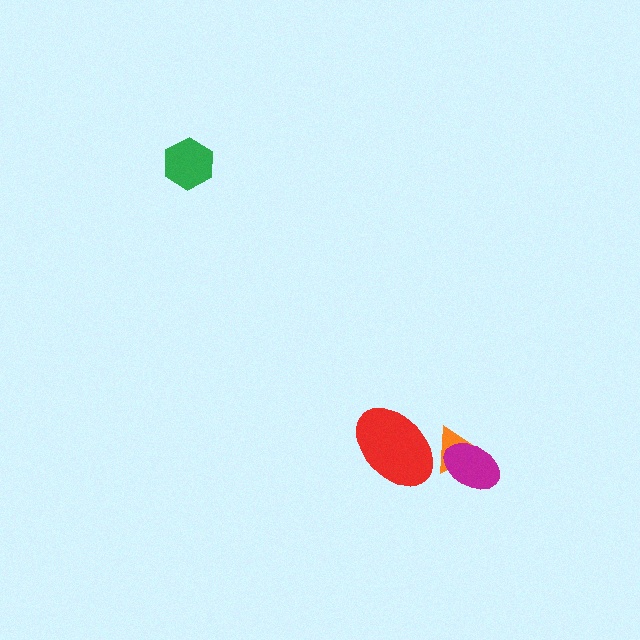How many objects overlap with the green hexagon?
0 objects overlap with the green hexagon.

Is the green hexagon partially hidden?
No, no other shape covers it.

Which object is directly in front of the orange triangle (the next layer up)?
The red ellipse is directly in front of the orange triangle.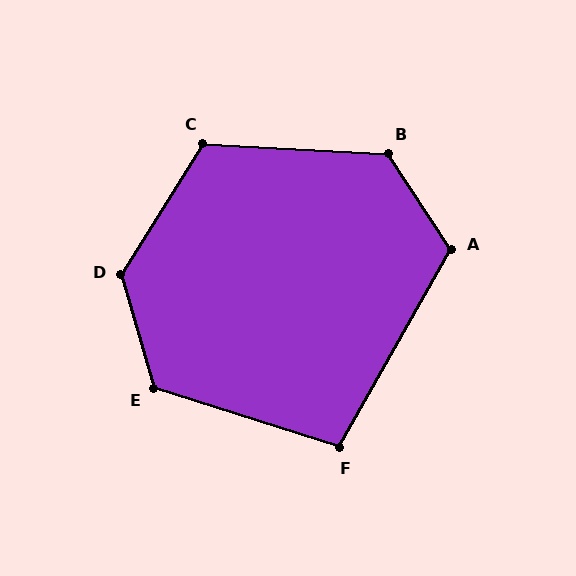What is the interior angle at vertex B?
Approximately 126 degrees (obtuse).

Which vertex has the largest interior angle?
D, at approximately 132 degrees.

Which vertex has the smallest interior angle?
F, at approximately 102 degrees.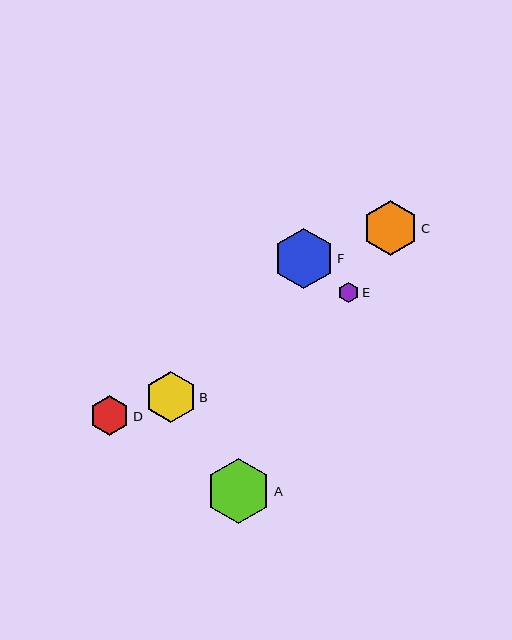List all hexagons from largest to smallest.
From largest to smallest: A, F, C, B, D, E.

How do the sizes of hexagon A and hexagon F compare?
Hexagon A and hexagon F are approximately the same size.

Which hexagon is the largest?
Hexagon A is the largest with a size of approximately 64 pixels.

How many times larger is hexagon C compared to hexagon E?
Hexagon C is approximately 2.7 times the size of hexagon E.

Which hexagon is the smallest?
Hexagon E is the smallest with a size of approximately 21 pixels.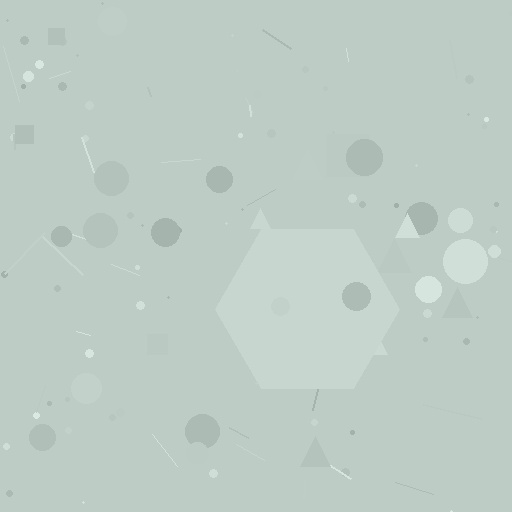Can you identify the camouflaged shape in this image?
The camouflaged shape is a hexagon.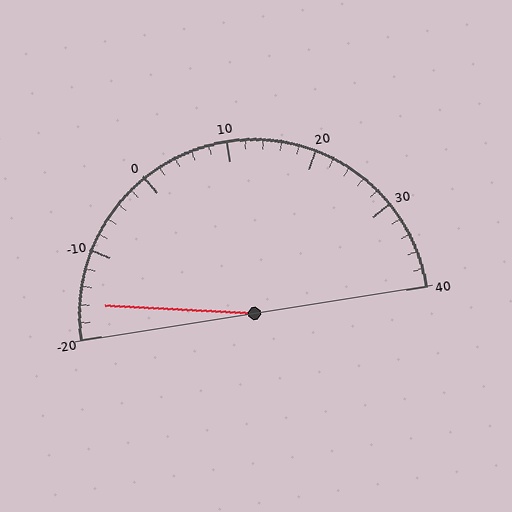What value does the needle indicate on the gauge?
The needle indicates approximately -16.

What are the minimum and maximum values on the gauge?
The gauge ranges from -20 to 40.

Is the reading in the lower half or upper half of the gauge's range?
The reading is in the lower half of the range (-20 to 40).